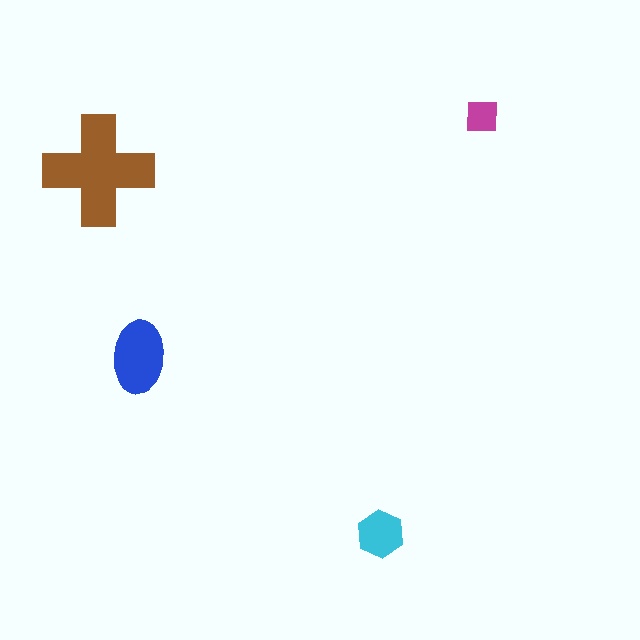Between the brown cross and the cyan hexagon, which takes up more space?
The brown cross.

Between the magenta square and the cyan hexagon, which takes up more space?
The cyan hexagon.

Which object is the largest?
The brown cross.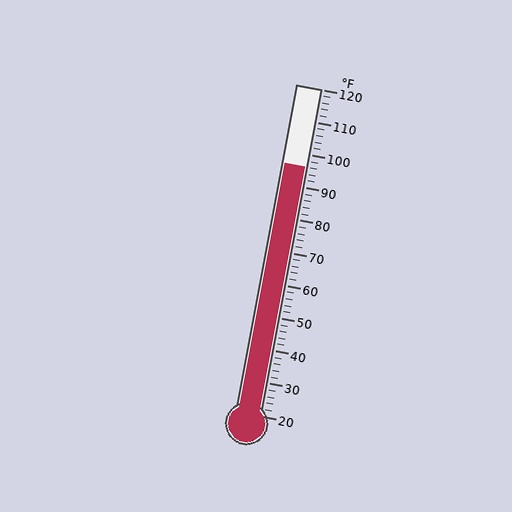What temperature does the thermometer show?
The thermometer shows approximately 96°F.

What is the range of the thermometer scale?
The thermometer scale ranges from 20°F to 120°F.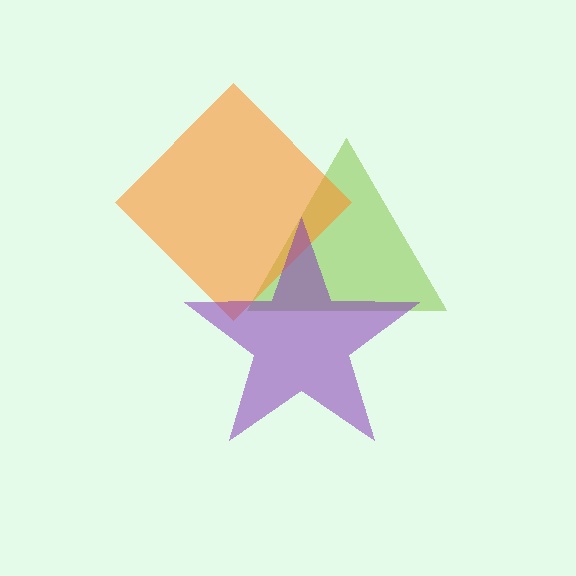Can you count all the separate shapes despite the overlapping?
Yes, there are 3 separate shapes.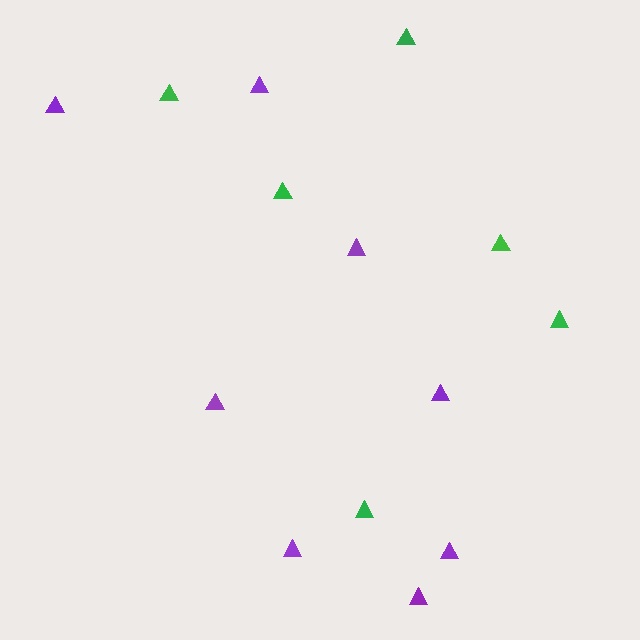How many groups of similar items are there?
There are 2 groups: one group of green triangles (6) and one group of purple triangles (8).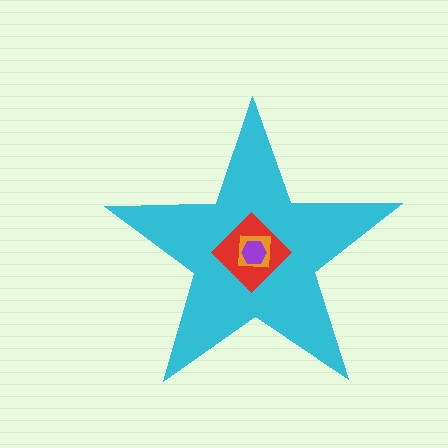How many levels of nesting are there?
4.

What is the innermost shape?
The purple hexagon.